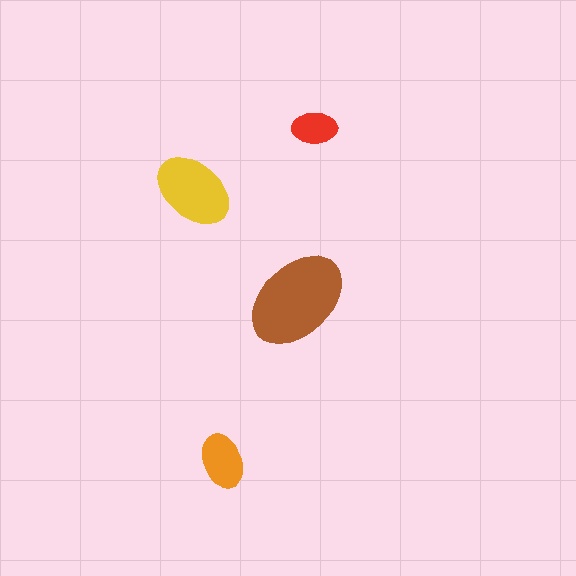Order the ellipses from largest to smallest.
the brown one, the yellow one, the orange one, the red one.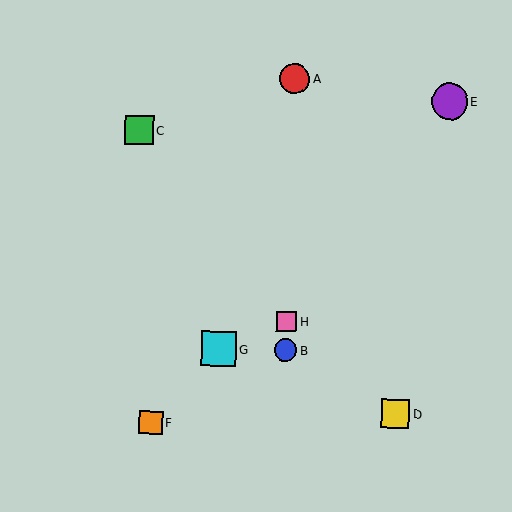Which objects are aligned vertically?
Objects A, B, H are aligned vertically.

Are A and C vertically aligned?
No, A is at x≈294 and C is at x≈139.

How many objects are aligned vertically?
3 objects (A, B, H) are aligned vertically.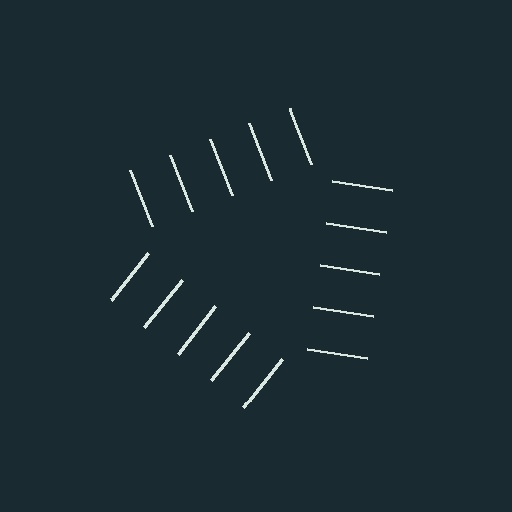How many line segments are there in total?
15 — 5 along each of the 3 edges.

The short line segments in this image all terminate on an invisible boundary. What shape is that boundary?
An illusory triangle — the line segments terminate on its edges but no continuous stroke is drawn.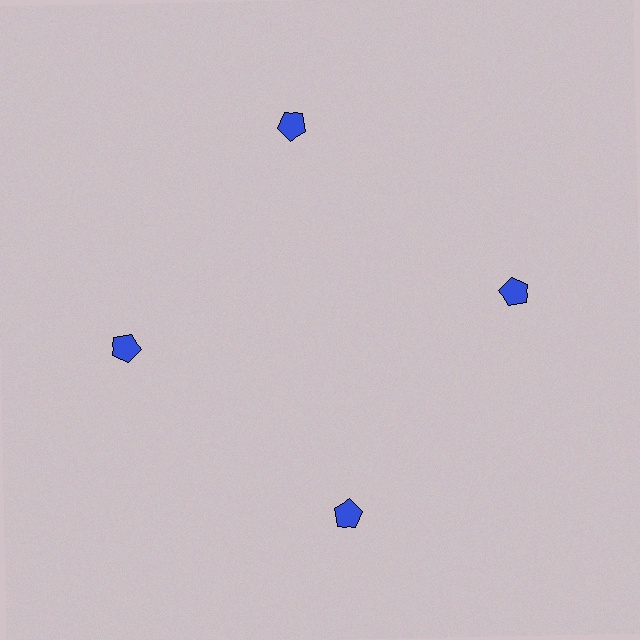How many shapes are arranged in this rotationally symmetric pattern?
There are 4 shapes, arranged in 4 groups of 1.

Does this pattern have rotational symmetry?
Yes, this pattern has 4-fold rotational symmetry. It looks the same after rotating 90 degrees around the center.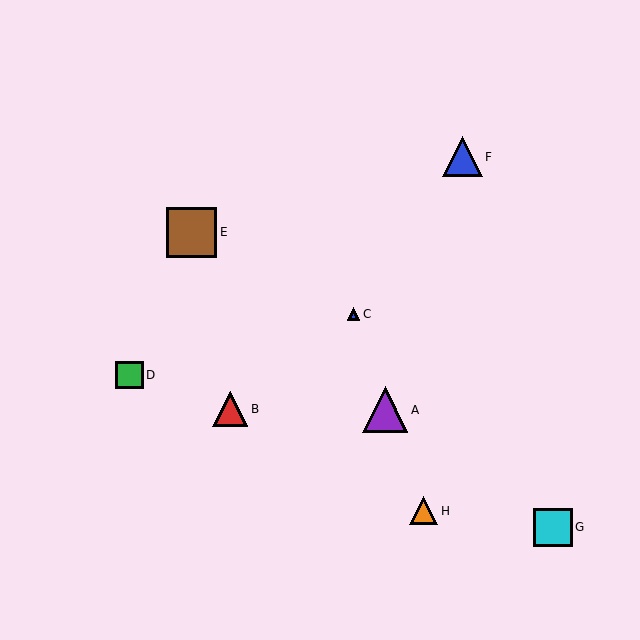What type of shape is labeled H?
Shape H is an orange triangle.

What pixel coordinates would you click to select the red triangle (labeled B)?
Click at (230, 409) to select the red triangle B.